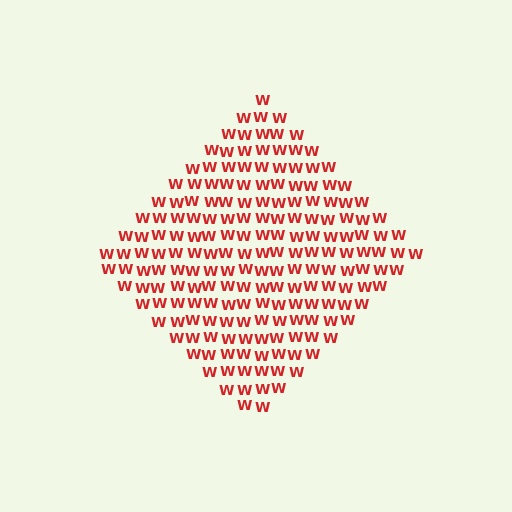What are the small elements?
The small elements are letter W's.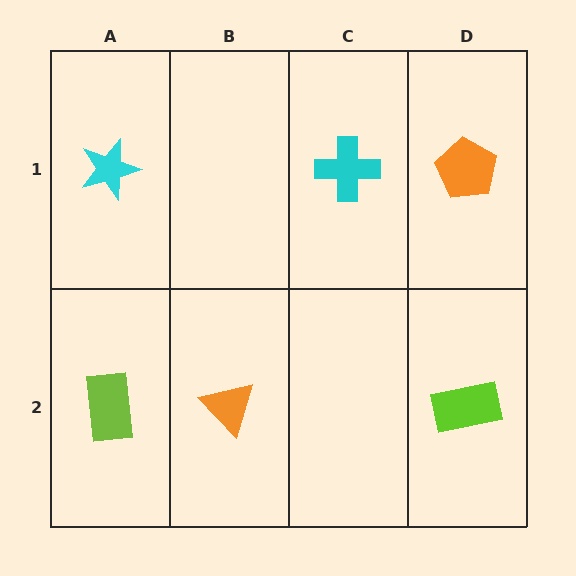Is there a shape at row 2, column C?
No, that cell is empty.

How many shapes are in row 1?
3 shapes.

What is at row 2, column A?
A lime rectangle.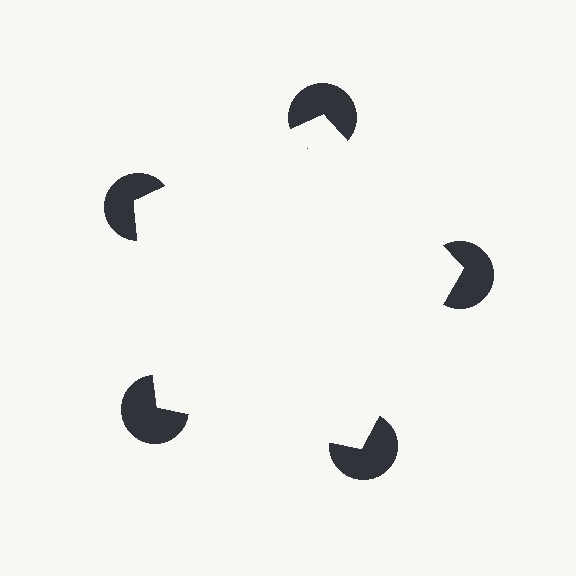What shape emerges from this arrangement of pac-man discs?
An illusory pentagon — its edges are inferred from the aligned wedge cuts in the pac-man discs, not physically drawn.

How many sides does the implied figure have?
5 sides.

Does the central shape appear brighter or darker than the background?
It typically appears slightly brighter than the background, even though no actual brightness change is drawn.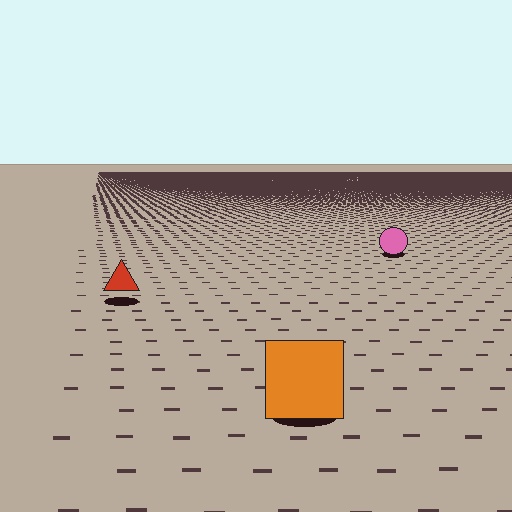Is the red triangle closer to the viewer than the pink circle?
Yes. The red triangle is closer — you can tell from the texture gradient: the ground texture is coarser near it.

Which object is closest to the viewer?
The orange square is closest. The texture marks near it are larger and more spread out.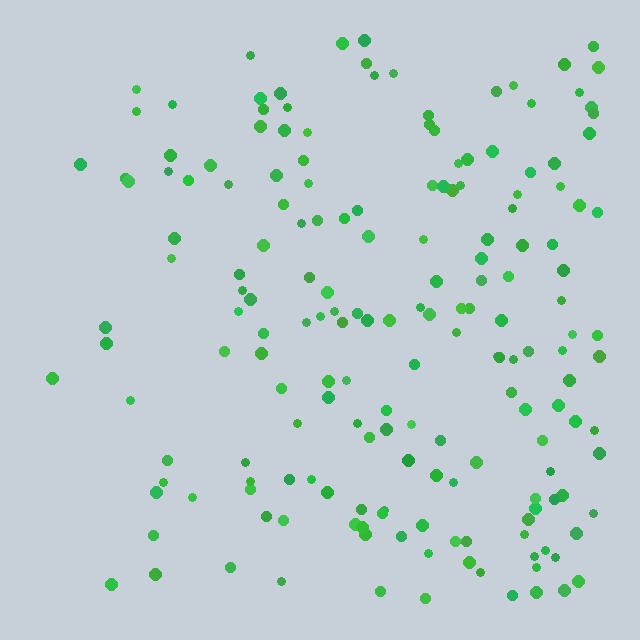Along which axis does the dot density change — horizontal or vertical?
Horizontal.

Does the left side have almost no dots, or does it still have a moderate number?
Still a moderate number, just noticeably fewer than the right.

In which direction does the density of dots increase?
From left to right, with the right side densest.